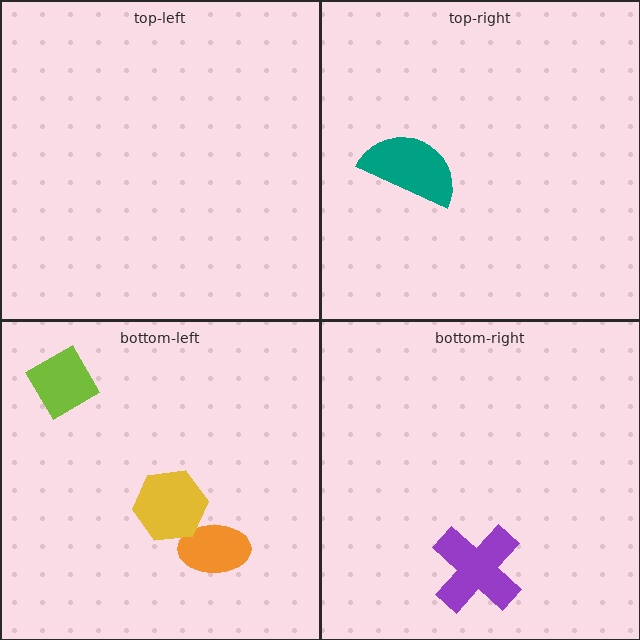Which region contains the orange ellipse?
The bottom-left region.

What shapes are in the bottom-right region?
The purple cross.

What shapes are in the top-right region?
The teal semicircle.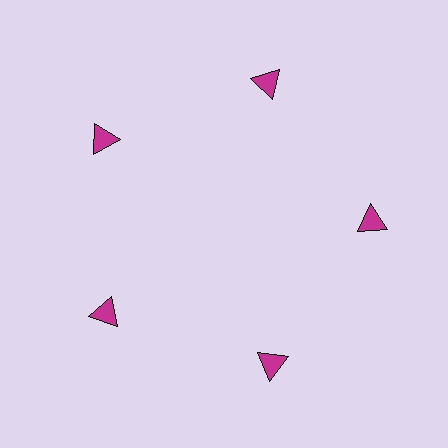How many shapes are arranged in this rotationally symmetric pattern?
There are 5 shapes, arranged in 5 groups of 1.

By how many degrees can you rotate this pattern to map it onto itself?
The pattern maps onto itself every 72 degrees of rotation.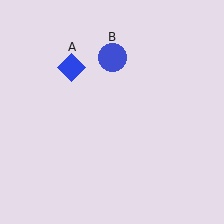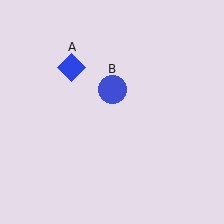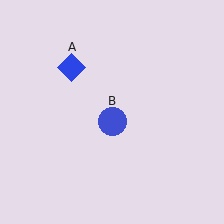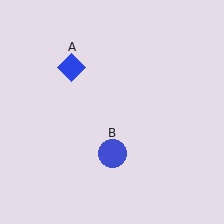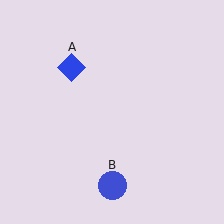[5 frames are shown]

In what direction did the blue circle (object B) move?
The blue circle (object B) moved down.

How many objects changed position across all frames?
1 object changed position: blue circle (object B).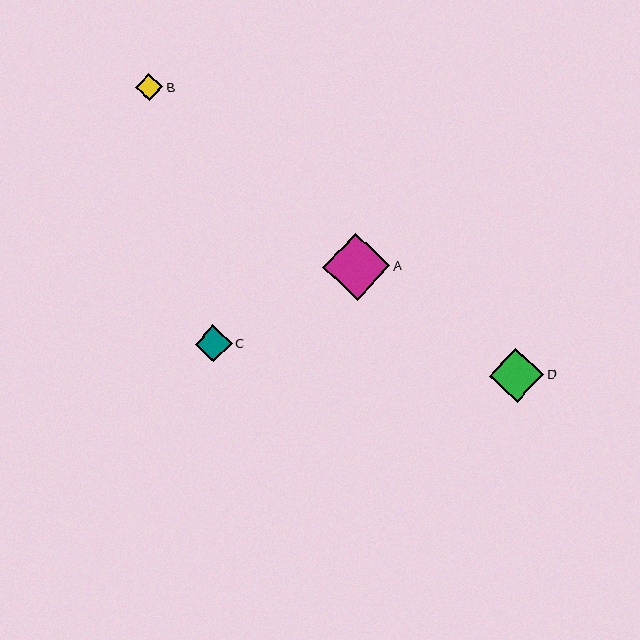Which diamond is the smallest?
Diamond B is the smallest with a size of approximately 28 pixels.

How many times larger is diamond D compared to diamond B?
Diamond D is approximately 2.0 times the size of diamond B.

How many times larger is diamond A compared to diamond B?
Diamond A is approximately 2.4 times the size of diamond B.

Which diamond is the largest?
Diamond A is the largest with a size of approximately 67 pixels.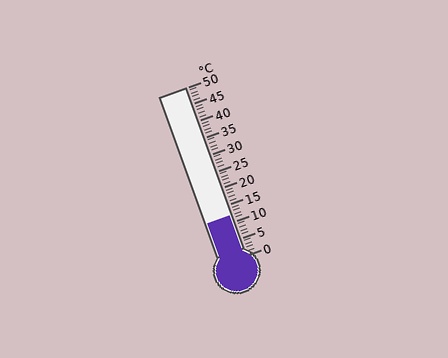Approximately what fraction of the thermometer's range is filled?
The thermometer is filled to approximately 25% of its range.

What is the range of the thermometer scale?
The thermometer scale ranges from 0°C to 50°C.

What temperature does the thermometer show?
The thermometer shows approximately 12°C.